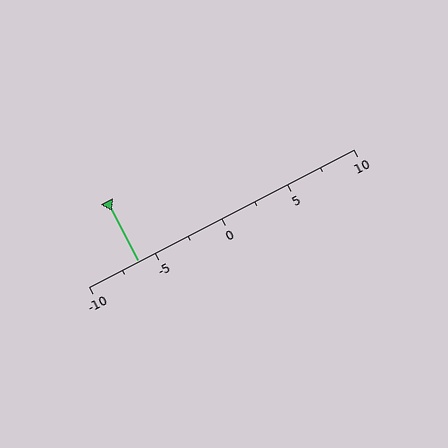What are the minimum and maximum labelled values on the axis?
The axis runs from -10 to 10.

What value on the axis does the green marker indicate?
The marker indicates approximately -6.2.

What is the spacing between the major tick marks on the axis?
The major ticks are spaced 5 apart.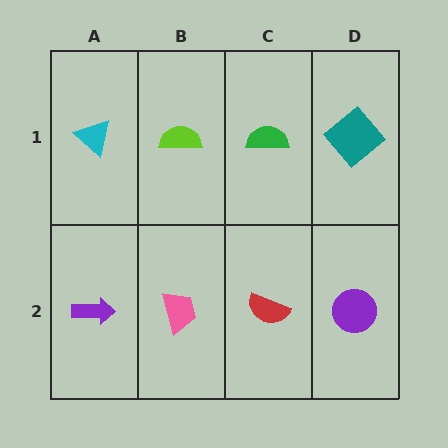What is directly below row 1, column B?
A pink trapezoid.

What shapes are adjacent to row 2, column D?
A teal diamond (row 1, column D), a red semicircle (row 2, column C).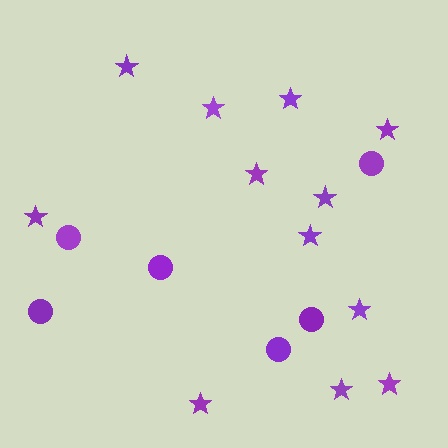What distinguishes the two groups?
There are 2 groups: one group of circles (6) and one group of stars (12).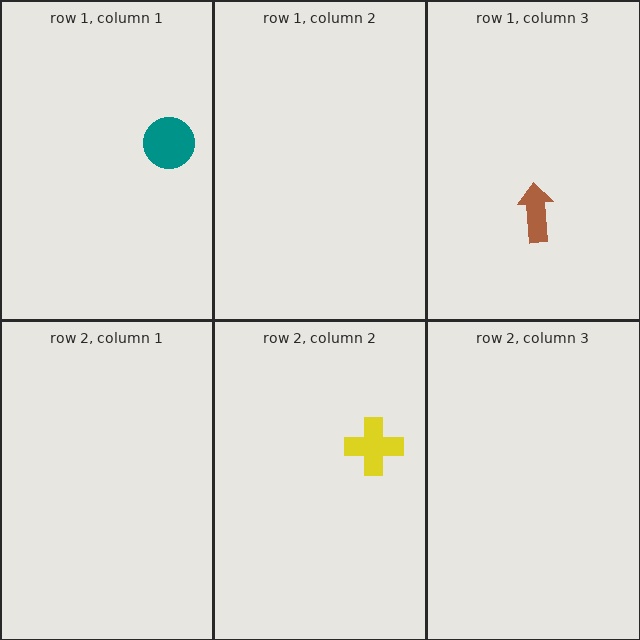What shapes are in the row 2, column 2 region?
The yellow cross.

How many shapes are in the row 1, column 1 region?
1.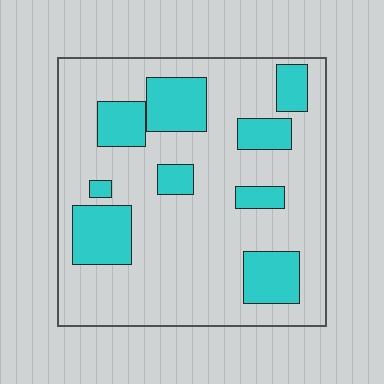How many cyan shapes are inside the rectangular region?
9.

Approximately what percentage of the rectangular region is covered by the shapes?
Approximately 25%.